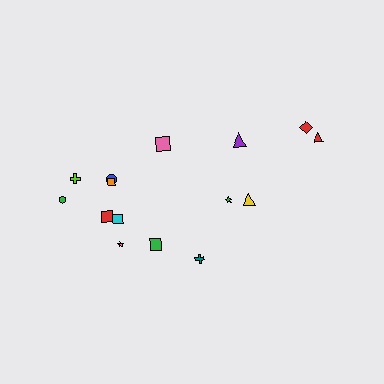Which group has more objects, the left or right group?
The left group.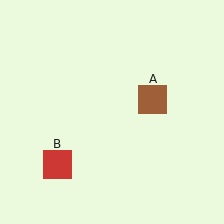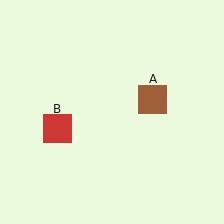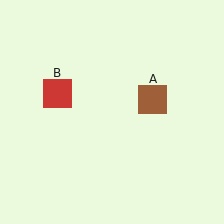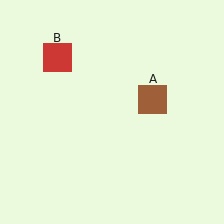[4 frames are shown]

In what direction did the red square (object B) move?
The red square (object B) moved up.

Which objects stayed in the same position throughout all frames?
Brown square (object A) remained stationary.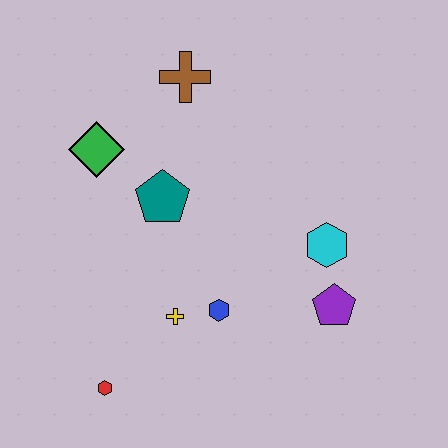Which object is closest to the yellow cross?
The blue hexagon is closest to the yellow cross.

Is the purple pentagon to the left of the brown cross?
No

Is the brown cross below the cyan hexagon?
No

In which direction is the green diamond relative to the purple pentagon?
The green diamond is to the left of the purple pentagon.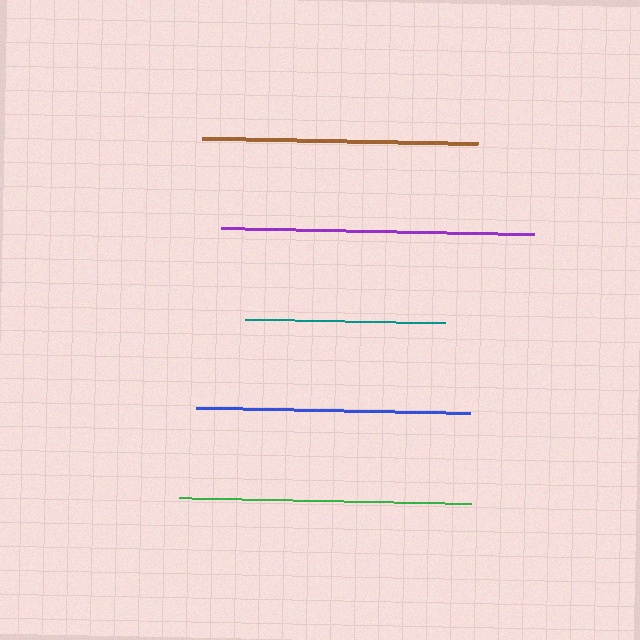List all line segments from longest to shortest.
From longest to shortest: purple, green, brown, blue, teal.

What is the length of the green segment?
The green segment is approximately 292 pixels long.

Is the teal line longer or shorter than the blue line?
The blue line is longer than the teal line.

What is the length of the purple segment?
The purple segment is approximately 313 pixels long.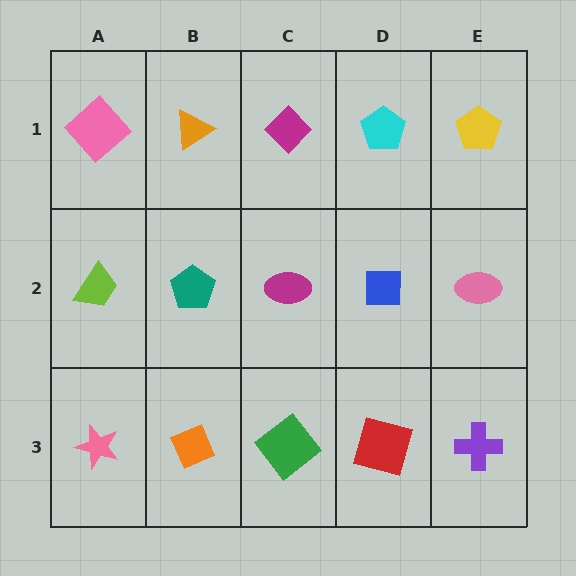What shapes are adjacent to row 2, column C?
A magenta diamond (row 1, column C), a green diamond (row 3, column C), a teal pentagon (row 2, column B), a blue square (row 2, column D).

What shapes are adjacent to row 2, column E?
A yellow pentagon (row 1, column E), a purple cross (row 3, column E), a blue square (row 2, column D).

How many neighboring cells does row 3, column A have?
2.